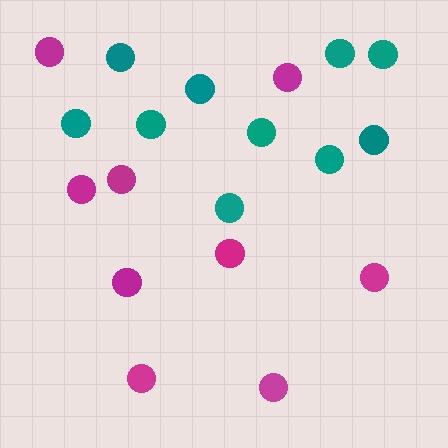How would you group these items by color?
There are 2 groups: one group of magenta circles (9) and one group of teal circles (10).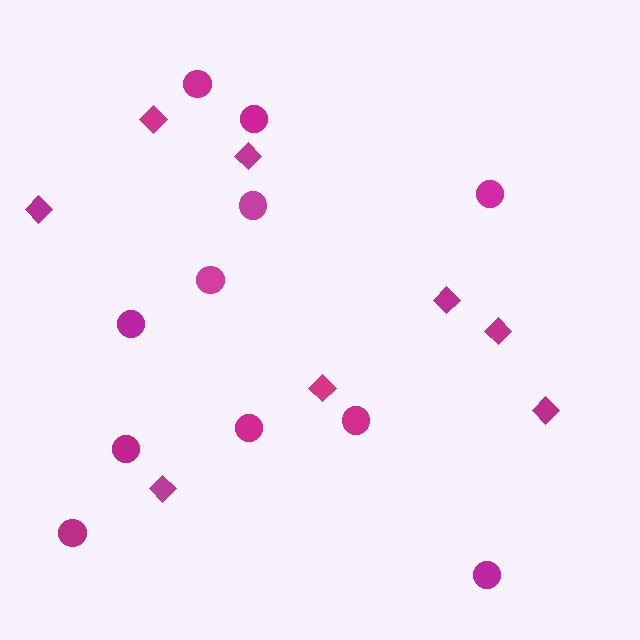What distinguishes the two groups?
There are 2 groups: one group of circles (11) and one group of diamonds (8).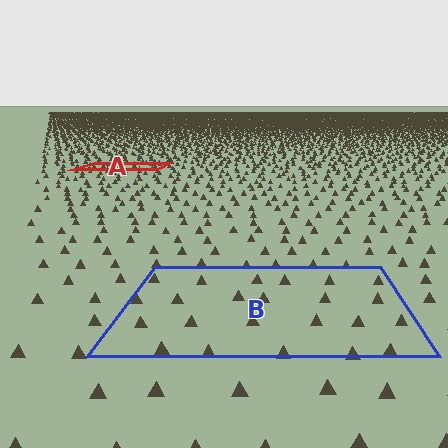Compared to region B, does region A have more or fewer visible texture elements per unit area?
Region A has more texture elements per unit area — they are packed more densely because it is farther away.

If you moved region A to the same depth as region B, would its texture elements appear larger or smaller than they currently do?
They would appear larger. At a closer depth, the same texture elements are projected at a bigger on-screen size.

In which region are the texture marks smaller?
The texture marks are smaller in region A, because it is farther away.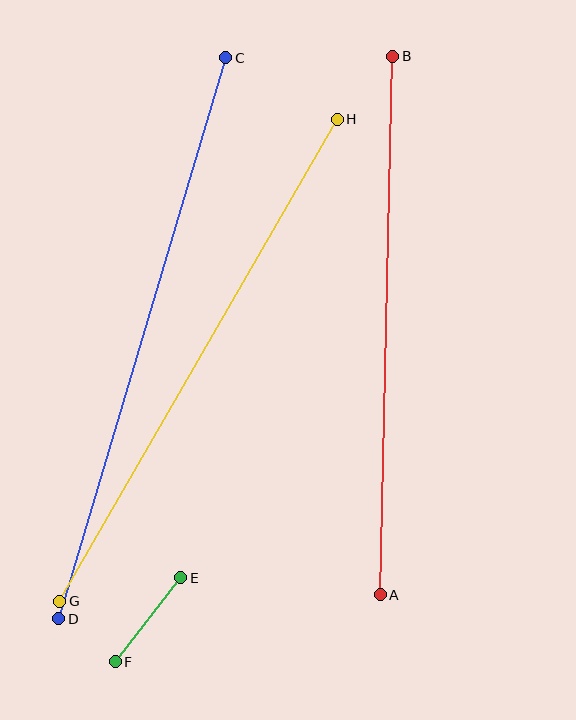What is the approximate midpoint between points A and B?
The midpoint is at approximately (386, 326) pixels.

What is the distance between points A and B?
The distance is approximately 539 pixels.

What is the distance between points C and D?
The distance is approximately 585 pixels.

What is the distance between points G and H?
The distance is approximately 556 pixels.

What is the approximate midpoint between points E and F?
The midpoint is at approximately (148, 620) pixels.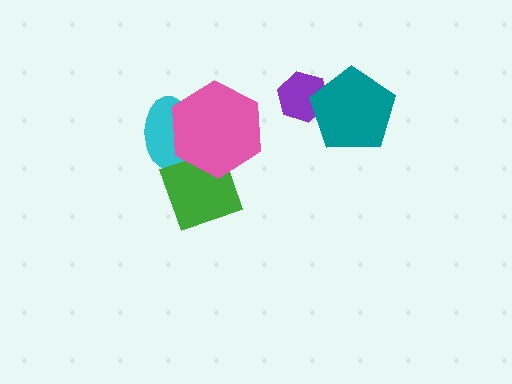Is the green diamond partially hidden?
Yes, it is partially covered by another shape.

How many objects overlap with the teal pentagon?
1 object overlaps with the teal pentagon.